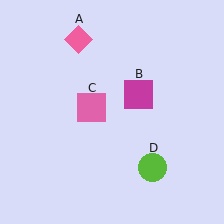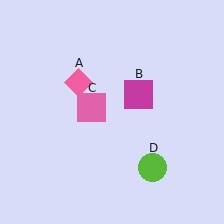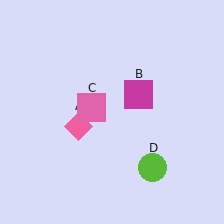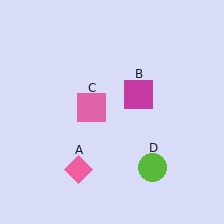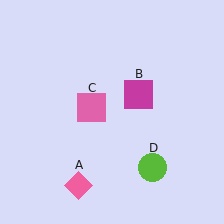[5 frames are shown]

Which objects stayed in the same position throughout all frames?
Magenta square (object B) and pink square (object C) and lime circle (object D) remained stationary.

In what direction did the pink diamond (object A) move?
The pink diamond (object A) moved down.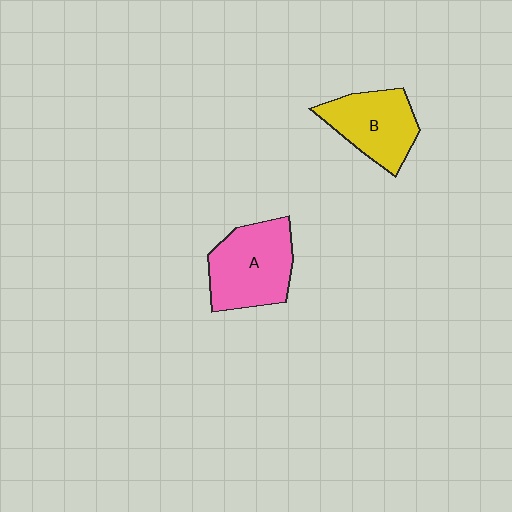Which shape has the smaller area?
Shape B (yellow).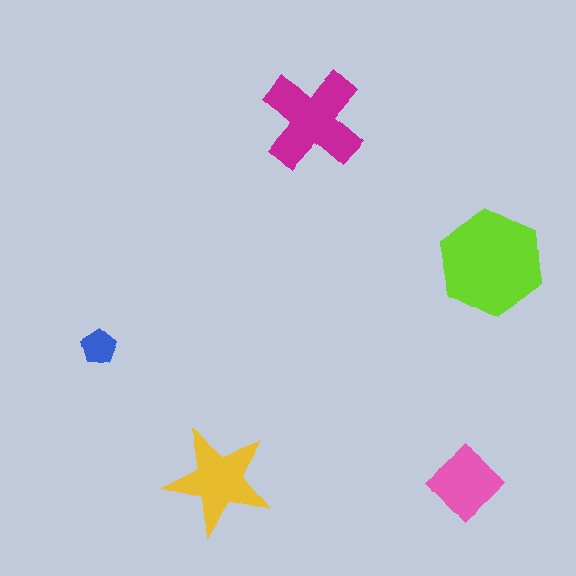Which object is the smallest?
The blue pentagon.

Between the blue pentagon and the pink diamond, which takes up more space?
The pink diamond.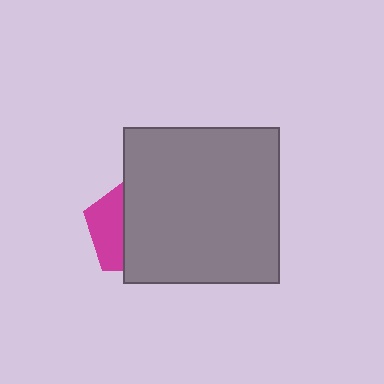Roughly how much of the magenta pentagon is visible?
A small part of it is visible (roughly 36%).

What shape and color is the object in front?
The object in front is a gray square.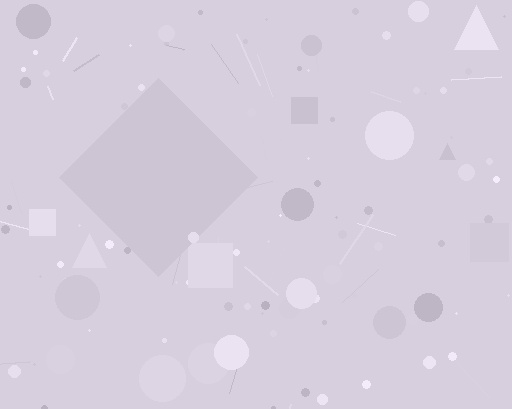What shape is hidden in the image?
A diamond is hidden in the image.